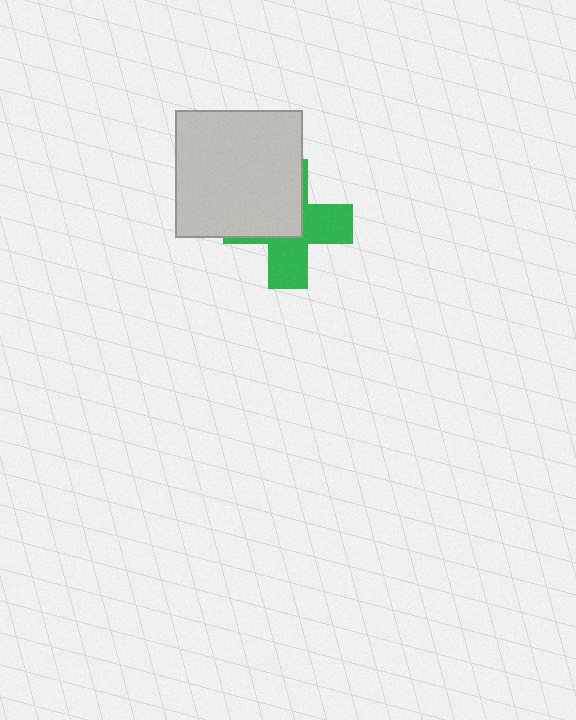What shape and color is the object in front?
The object in front is a light gray square.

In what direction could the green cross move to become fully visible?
The green cross could move toward the lower-right. That would shift it out from behind the light gray square entirely.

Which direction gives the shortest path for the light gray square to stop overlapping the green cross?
Moving toward the upper-left gives the shortest separation.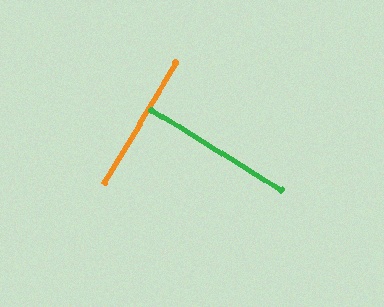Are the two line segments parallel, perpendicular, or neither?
Perpendicular — they meet at approximately 89°.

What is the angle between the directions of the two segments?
Approximately 89 degrees.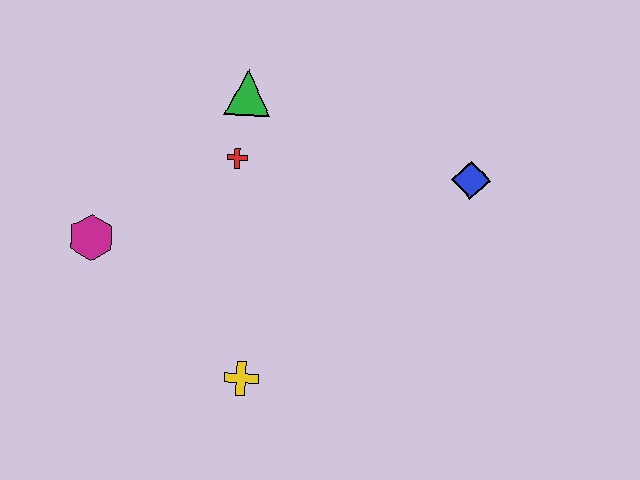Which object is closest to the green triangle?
The red cross is closest to the green triangle.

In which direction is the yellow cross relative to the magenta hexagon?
The yellow cross is to the right of the magenta hexagon.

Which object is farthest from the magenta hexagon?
The blue diamond is farthest from the magenta hexagon.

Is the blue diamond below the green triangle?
Yes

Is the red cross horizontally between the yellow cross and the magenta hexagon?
Yes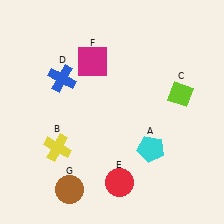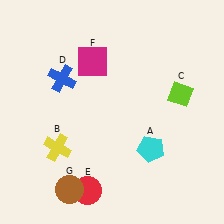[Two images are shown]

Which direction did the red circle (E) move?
The red circle (E) moved left.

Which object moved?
The red circle (E) moved left.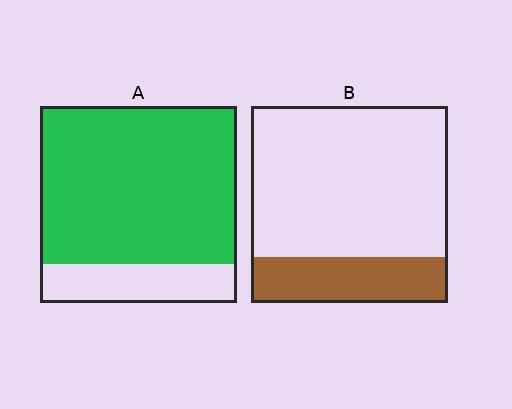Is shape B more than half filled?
No.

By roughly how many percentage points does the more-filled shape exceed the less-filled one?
By roughly 55 percentage points (A over B).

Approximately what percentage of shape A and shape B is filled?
A is approximately 80% and B is approximately 25%.